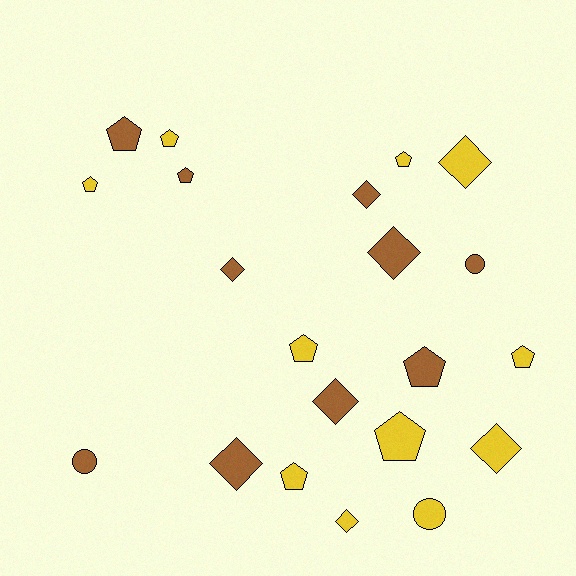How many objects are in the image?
There are 21 objects.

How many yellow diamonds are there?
There are 3 yellow diamonds.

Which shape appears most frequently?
Pentagon, with 10 objects.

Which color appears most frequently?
Yellow, with 11 objects.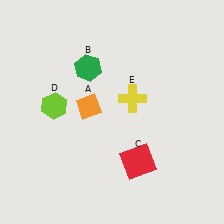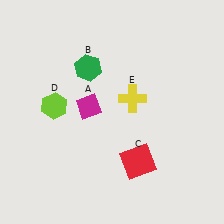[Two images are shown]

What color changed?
The diamond (A) changed from orange in Image 1 to magenta in Image 2.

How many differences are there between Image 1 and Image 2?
There is 1 difference between the two images.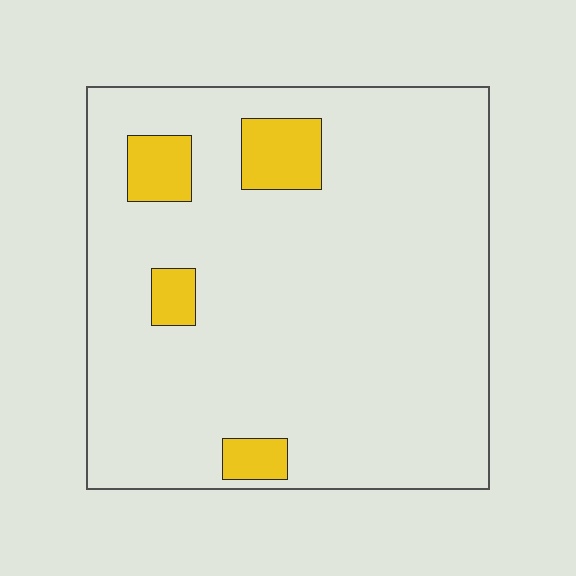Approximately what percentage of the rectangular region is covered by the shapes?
Approximately 10%.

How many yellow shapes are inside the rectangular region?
4.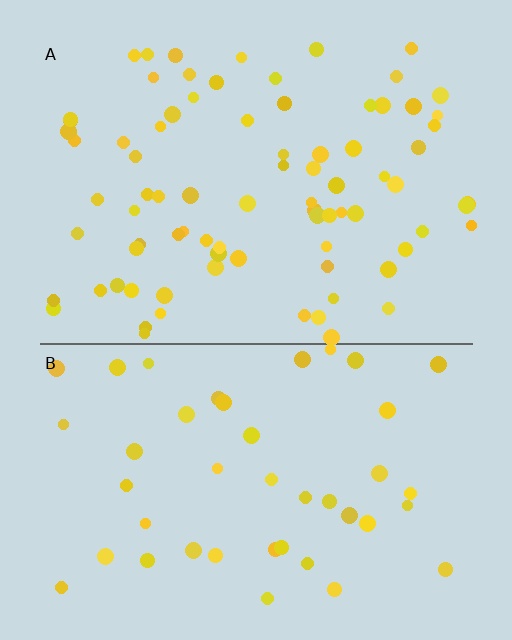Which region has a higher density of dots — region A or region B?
A (the top).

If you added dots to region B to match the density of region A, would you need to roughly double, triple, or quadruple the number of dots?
Approximately double.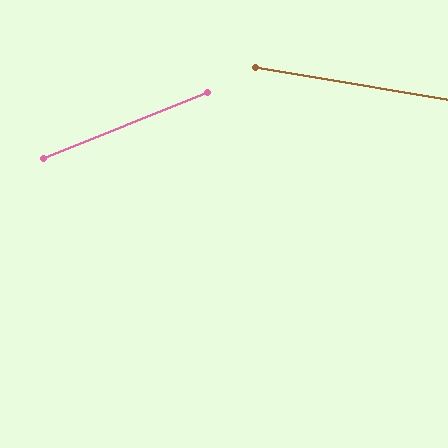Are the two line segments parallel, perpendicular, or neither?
Neither parallel nor perpendicular — they differ by about 31°.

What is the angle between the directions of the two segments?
Approximately 31 degrees.